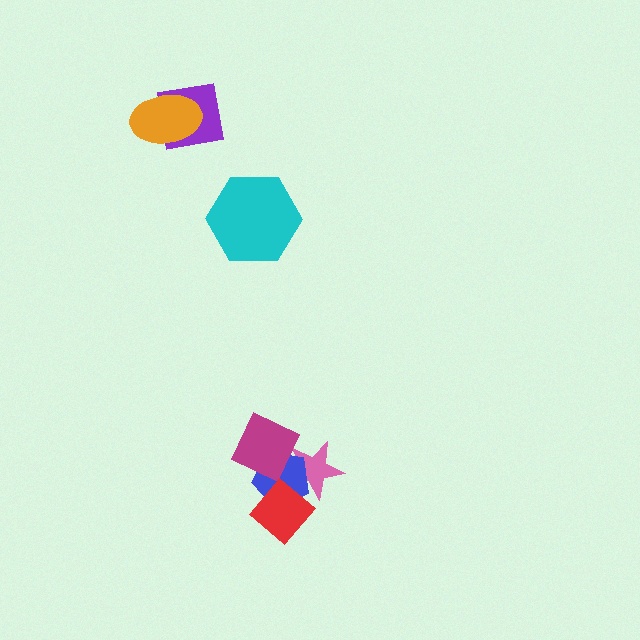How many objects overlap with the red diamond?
2 objects overlap with the red diamond.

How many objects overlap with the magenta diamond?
2 objects overlap with the magenta diamond.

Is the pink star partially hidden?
Yes, it is partially covered by another shape.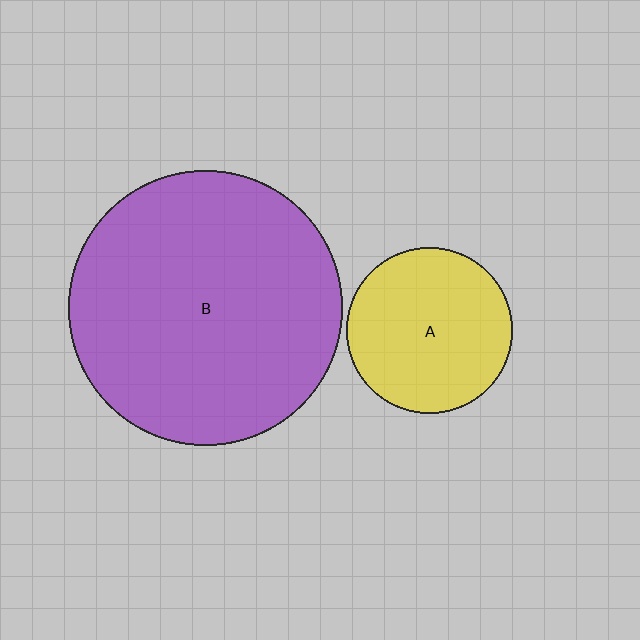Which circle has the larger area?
Circle B (purple).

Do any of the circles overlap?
No, none of the circles overlap.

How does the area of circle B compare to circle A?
Approximately 2.7 times.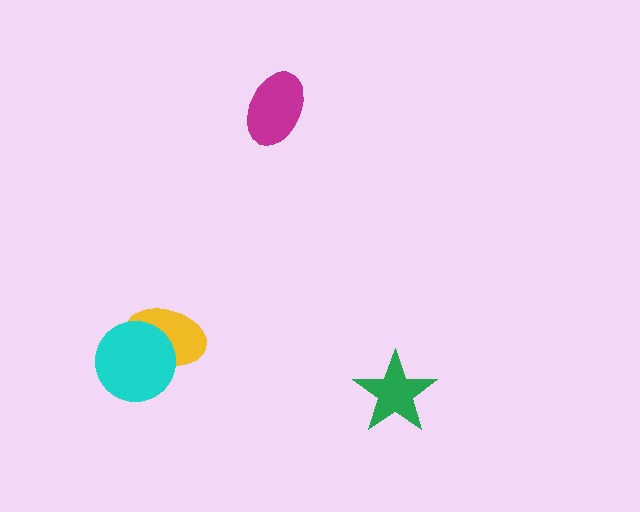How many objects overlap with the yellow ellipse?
1 object overlaps with the yellow ellipse.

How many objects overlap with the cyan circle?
1 object overlaps with the cyan circle.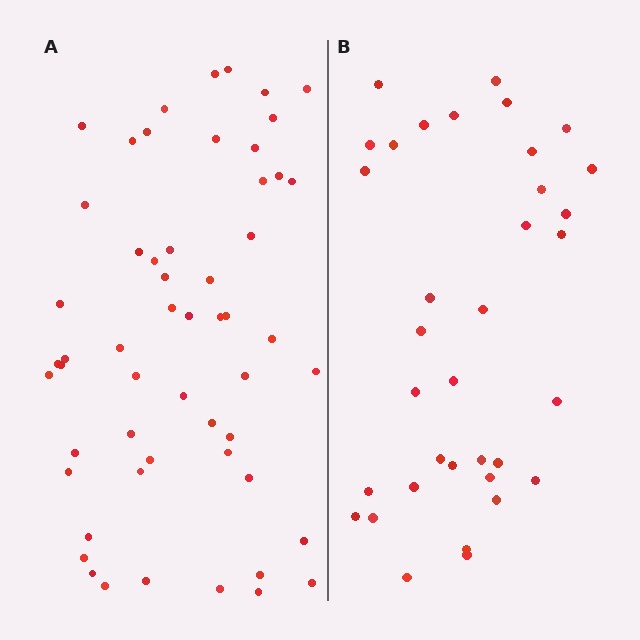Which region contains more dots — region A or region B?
Region A (the left region) has more dots.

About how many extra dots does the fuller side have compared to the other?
Region A has approximately 20 more dots than region B.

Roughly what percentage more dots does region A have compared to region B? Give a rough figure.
About 55% more.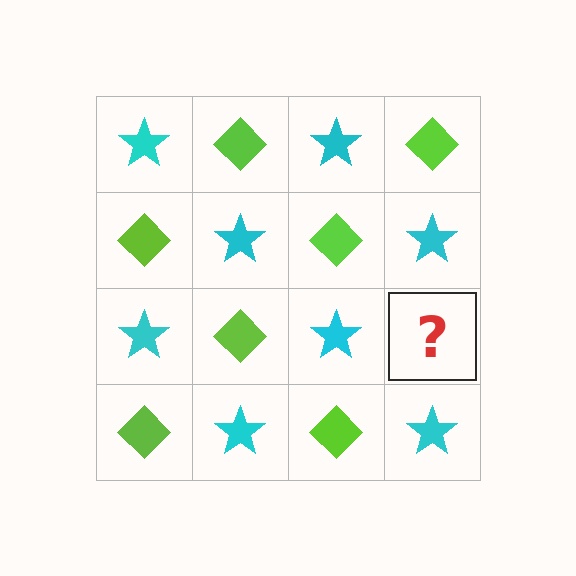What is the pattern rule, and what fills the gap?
The rule is that it alternates cyan star and lime diamond in a checkerboard pattern. The gap should be filled with a lime diamond.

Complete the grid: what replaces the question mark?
The question mark should be replaced with a lime diamond.